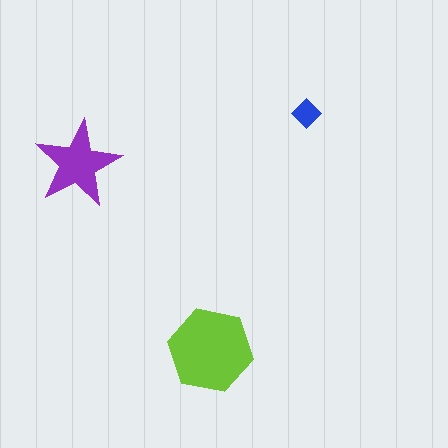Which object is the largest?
The lime hexagon.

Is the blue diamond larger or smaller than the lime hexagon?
Smaller.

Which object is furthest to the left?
The purple star is leftmost.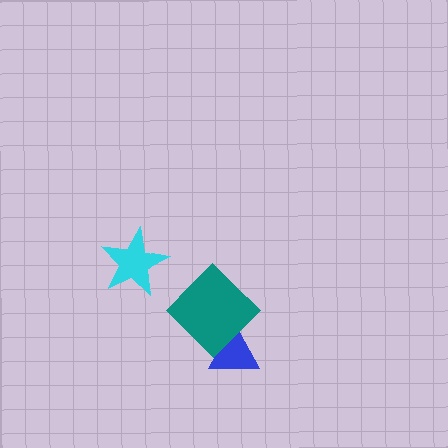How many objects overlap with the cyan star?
0 objects overlap with the cyan star.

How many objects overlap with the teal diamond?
1 object overlaps with the teal diamond.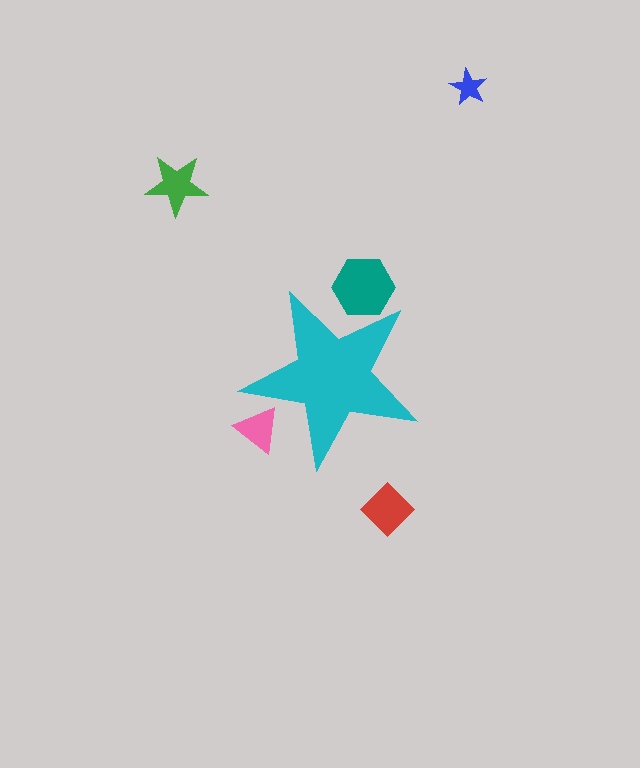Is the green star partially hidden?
No, the green star is fully visible.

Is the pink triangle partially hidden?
Yes, the pink triangle is partially hidden behind the cyan star.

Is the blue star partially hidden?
No, the blue star is fully visible.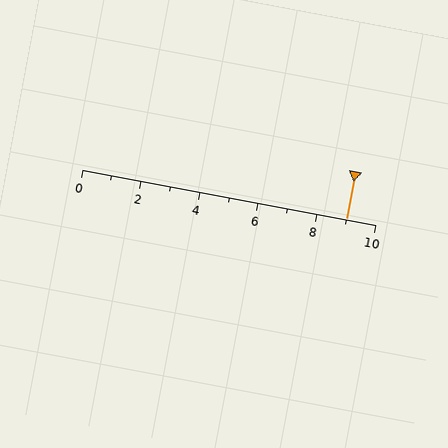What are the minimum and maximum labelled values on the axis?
The axis runs from 0 to 10.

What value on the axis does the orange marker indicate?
The marker indicates approximately 9.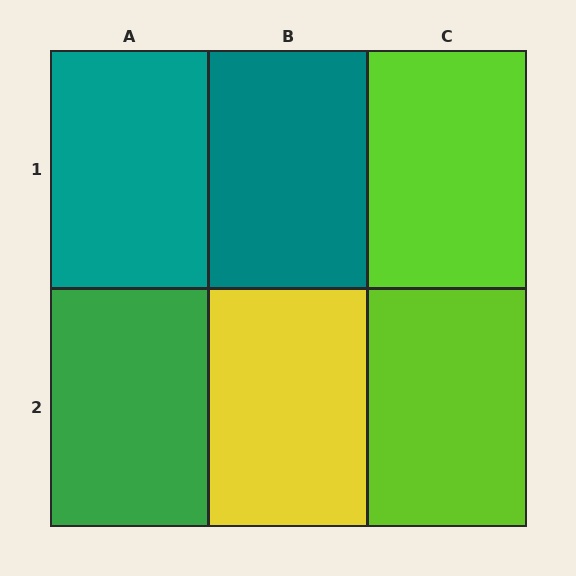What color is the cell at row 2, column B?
Yellow.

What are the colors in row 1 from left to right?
Teal, teal, lime.